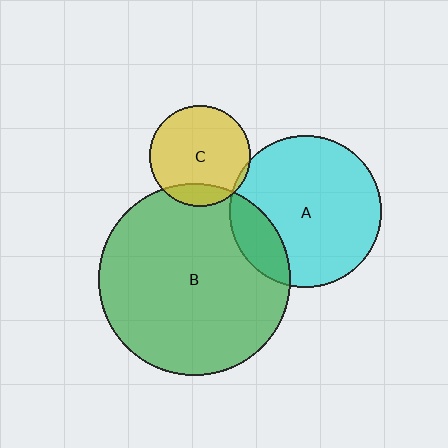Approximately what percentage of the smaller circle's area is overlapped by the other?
Approximately 15%.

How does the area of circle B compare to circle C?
Approximately 3.6 times.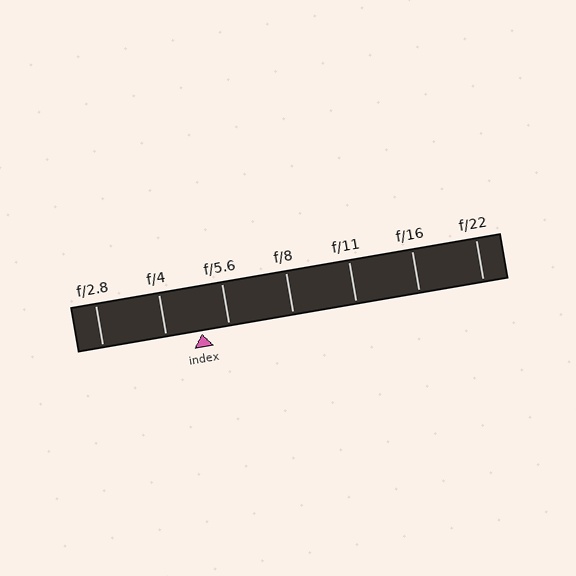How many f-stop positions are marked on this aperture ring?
There are 7 f-stop positions marked.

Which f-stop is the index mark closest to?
The index mark is closest to f/5.6.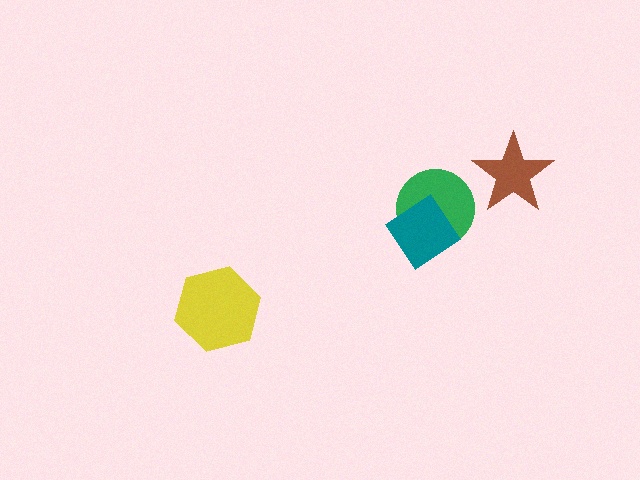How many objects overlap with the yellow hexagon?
0 objects overlap with the yellow hexagon.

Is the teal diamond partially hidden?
No, no other shape covers it.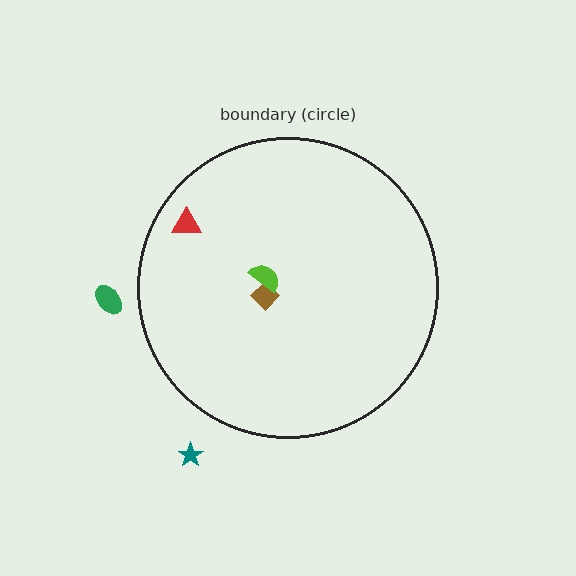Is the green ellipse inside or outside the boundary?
Outside.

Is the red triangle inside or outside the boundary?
Inside.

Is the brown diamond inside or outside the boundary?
Inside.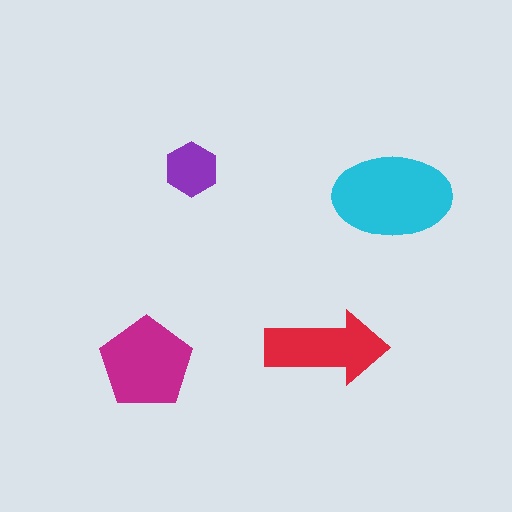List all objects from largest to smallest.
The cyan ellipse, the magenta pentagon, the red arrow, the purple hexagon.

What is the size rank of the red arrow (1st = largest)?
3rd.